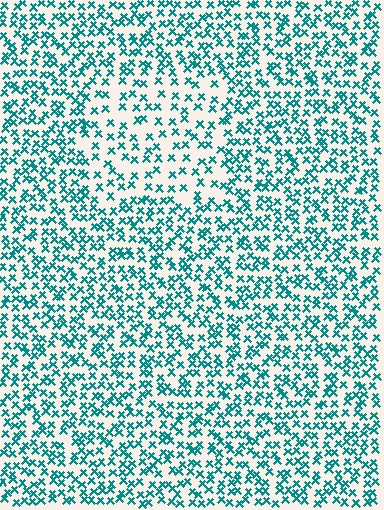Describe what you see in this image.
The image contains small teal elements arranged at two different densities. A rectangle-shaped region is visible where the elements are less densely packed than the surrounding area.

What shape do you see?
I see a rectangle.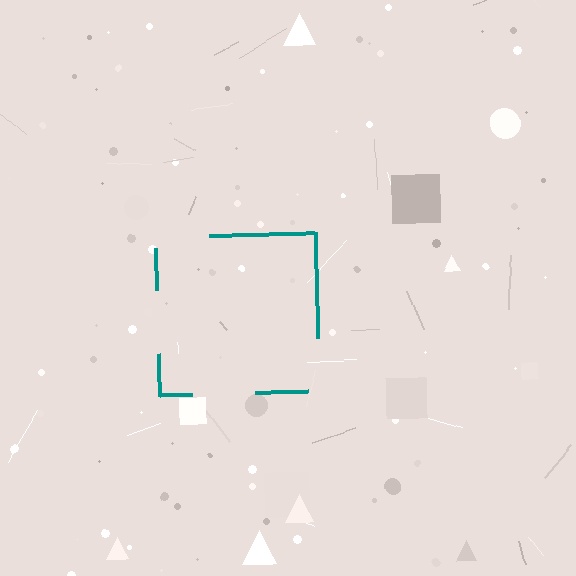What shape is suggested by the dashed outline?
The dashed outline suggests a square.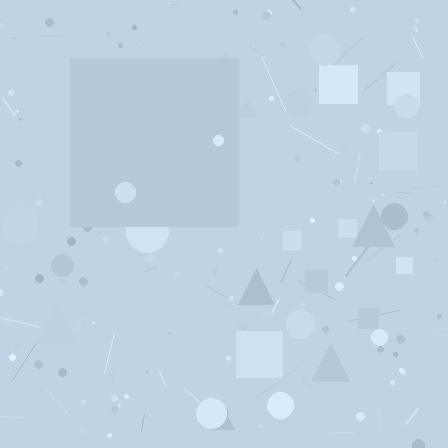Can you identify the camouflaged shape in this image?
The camouflaged shape is a square.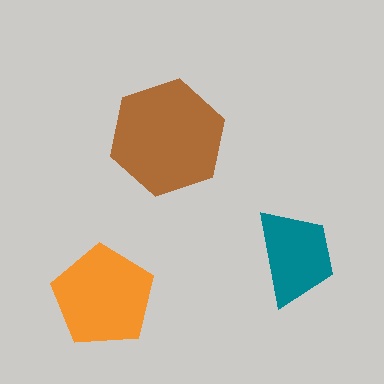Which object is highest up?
The brown hexagon is topmost.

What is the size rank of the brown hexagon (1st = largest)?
1st.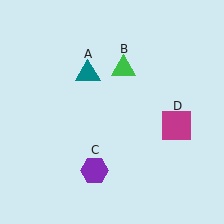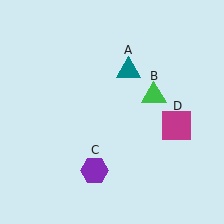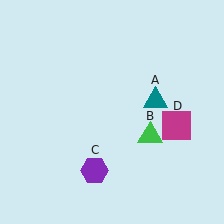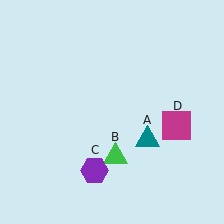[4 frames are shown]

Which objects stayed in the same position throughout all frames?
Purple hexagon (object C) and magenta square (object D) remained stationary.